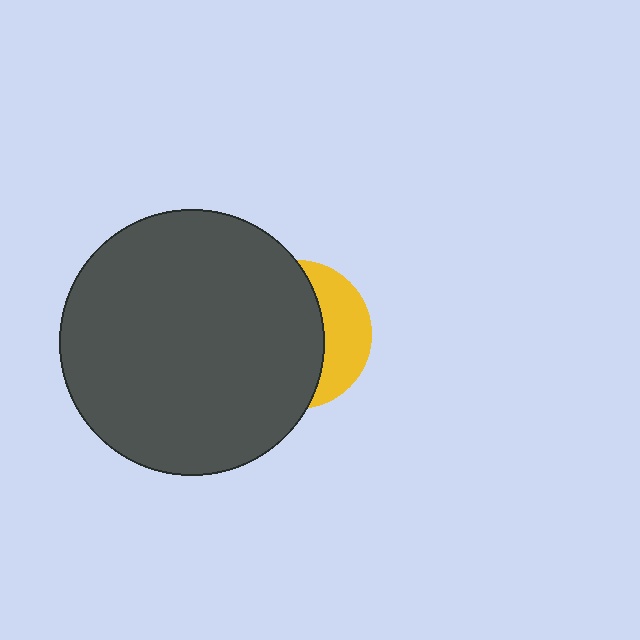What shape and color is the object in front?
The object in front is a dark gray circle.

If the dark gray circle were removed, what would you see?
You would see the complete yellow circle.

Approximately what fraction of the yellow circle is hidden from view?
Roughly 67% of the yellow circle is hidden behind the dark gray circle.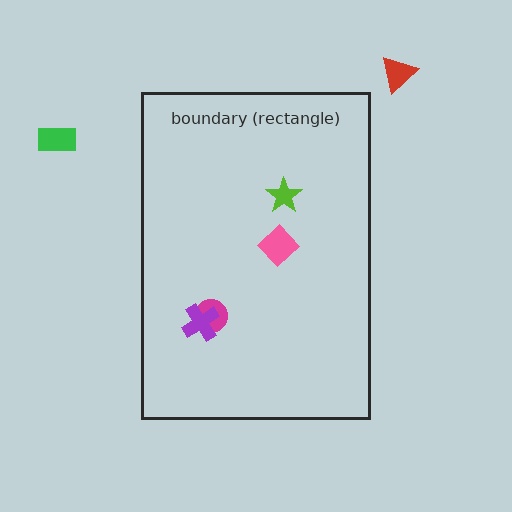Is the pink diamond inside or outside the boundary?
Inside.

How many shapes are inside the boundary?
4 inside, 2 outside.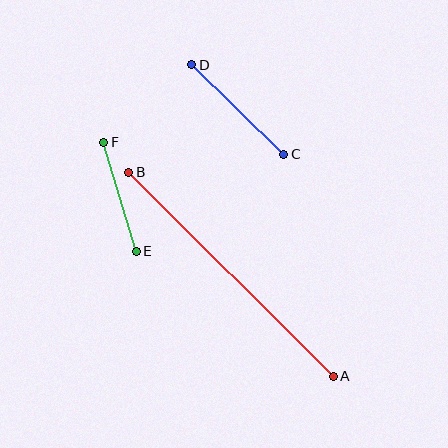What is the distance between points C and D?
The distance is approximately 128 pixels.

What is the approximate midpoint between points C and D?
The midpoint is at approximately (238, 109) pixels.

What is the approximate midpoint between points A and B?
The midpoint is at approximately (231, 274) pixels.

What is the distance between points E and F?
The distance is approximately 114 pixels.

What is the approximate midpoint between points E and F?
The midpoint is at approximately (120, 197) pixels.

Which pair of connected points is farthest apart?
Points A and B are farthest apart.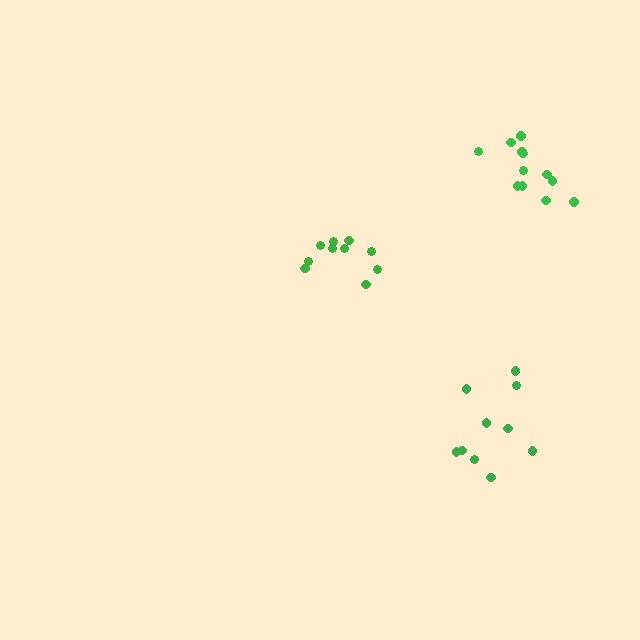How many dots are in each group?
Group 1: 10 dots, Group 2: 10 dots, Group 3: 12 dots (32 total).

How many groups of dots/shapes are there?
There are 3 groups.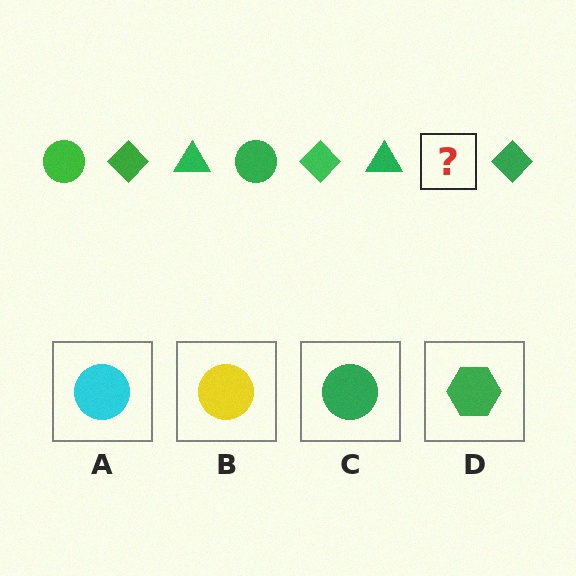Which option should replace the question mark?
Option C.